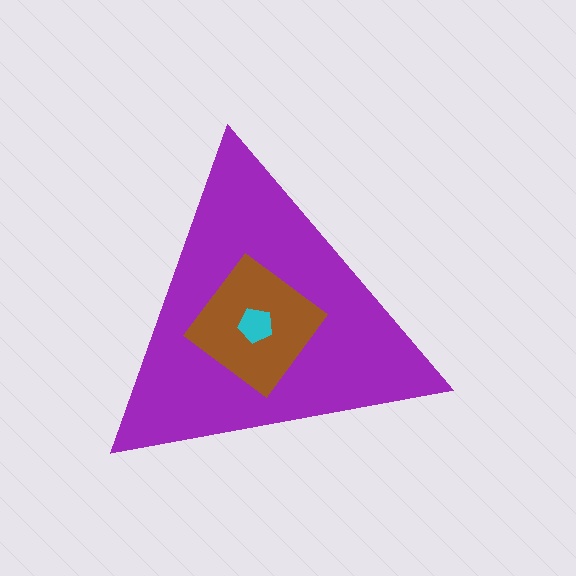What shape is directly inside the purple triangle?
The brown diamond.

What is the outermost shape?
The purple triangle.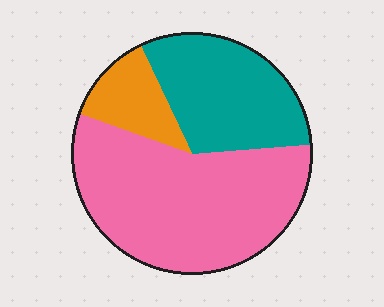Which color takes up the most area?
Pink, at roughly 55%.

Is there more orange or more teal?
Teal.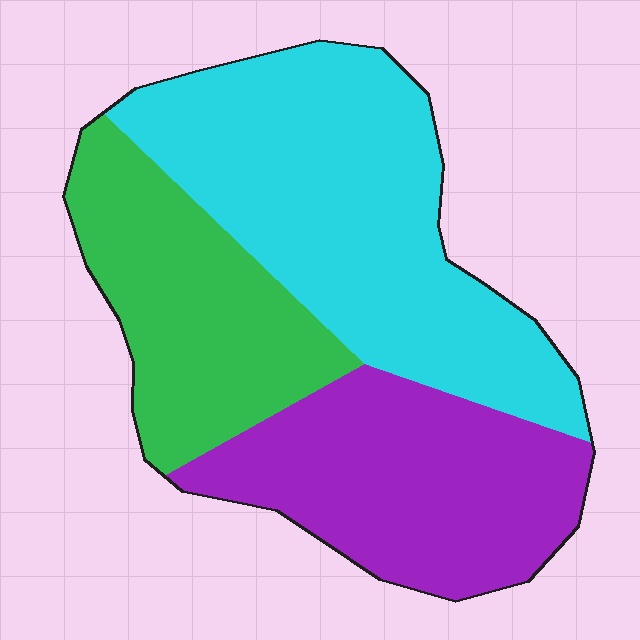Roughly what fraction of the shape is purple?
Purple covers 30% of the shape.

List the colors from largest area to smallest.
From largest to smallest: cyan, purple, green.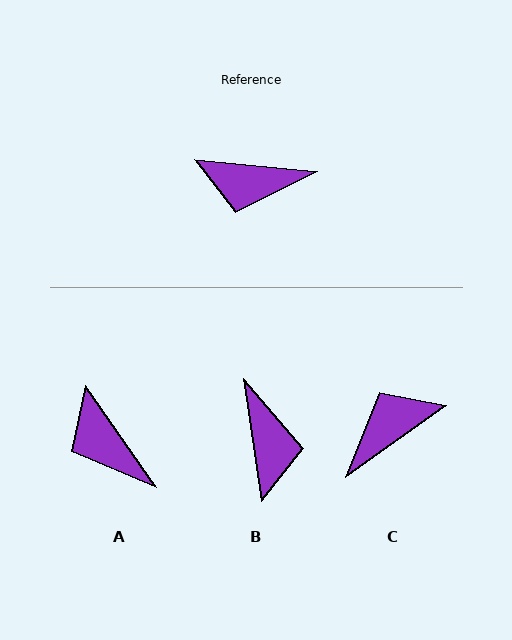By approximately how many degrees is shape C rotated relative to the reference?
Approximately 138 degrees clockwise.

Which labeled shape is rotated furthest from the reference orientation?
C, about 138 degrees away.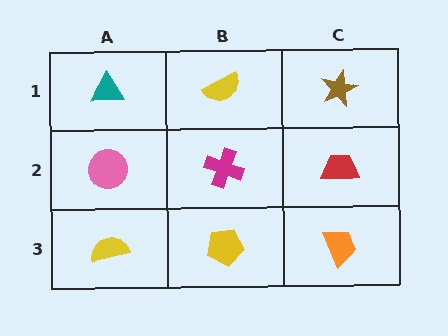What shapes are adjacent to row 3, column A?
A pink circle (row 2, column A), a yellow pentagon (row 3, column B).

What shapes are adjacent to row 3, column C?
A red trapezoid (row 2, column C), a yellow pentagon (row 3, column B).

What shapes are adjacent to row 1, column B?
A magenta cross (row 2, column B), a teal triangle (row 1, column A), a brown star (row 1, column C).